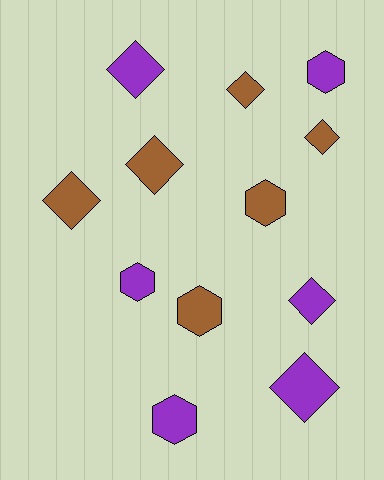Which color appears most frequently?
Purple, with 6 objects.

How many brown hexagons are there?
There are 2 brown hexagons.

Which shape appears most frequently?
Diamond, with 7 objects.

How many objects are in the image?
There are 12 objects.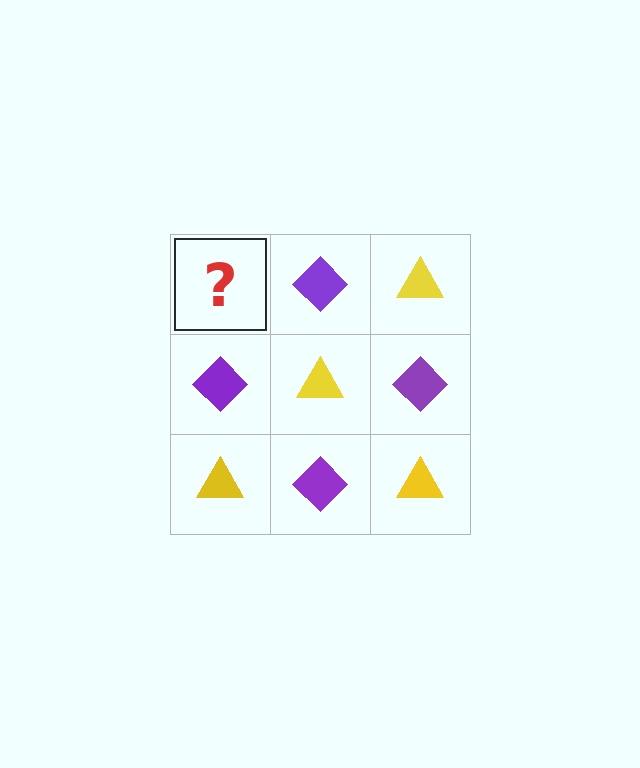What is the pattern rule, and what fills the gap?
The rule is that it alternates yellow triangle and purple diamond in a checkerboard pattern. The gap should be filled with a yellow triangle.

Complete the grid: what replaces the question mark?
The question mark should be replaced with a yellow triangle.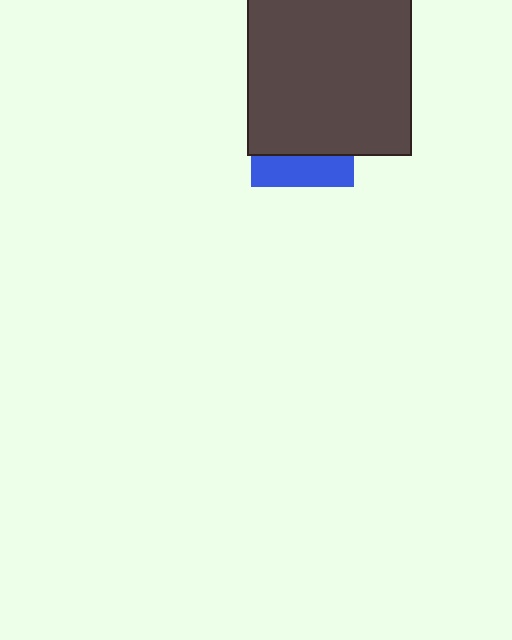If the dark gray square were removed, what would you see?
You would see the complete blue square.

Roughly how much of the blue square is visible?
A small part of it is visible (roughly 31%).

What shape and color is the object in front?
The object in front is a dark gray square.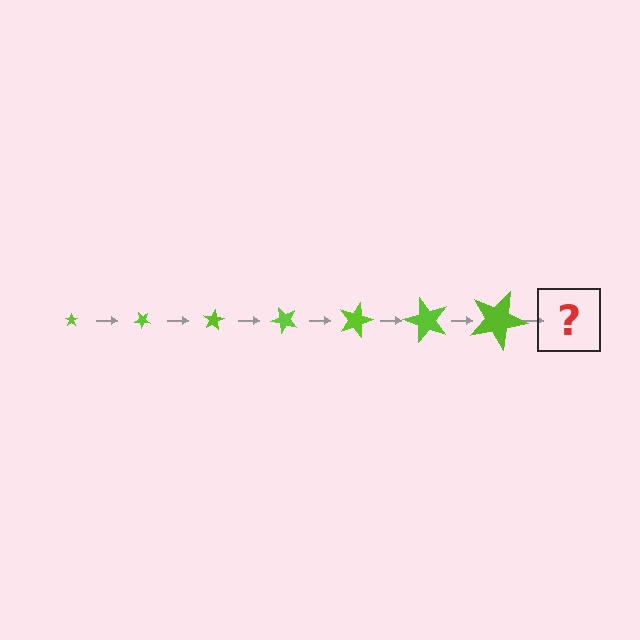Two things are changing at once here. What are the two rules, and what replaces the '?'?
The two rules are that the star grows larger each step and it rotates 40 degrees each step. The '?' should be a star, larger than the previous one and rotated 280 degrees from the start.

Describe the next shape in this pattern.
It should be a star, larger than the previous one and rotated 280 degrees from the start.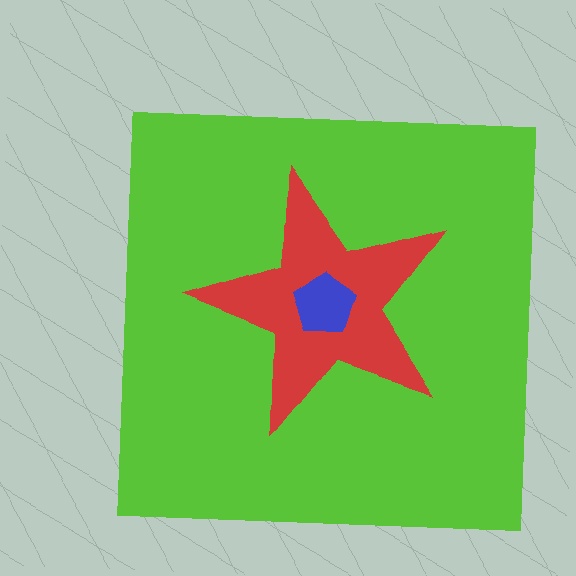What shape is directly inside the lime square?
The red star.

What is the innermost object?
The blue pentagon.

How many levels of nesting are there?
3.